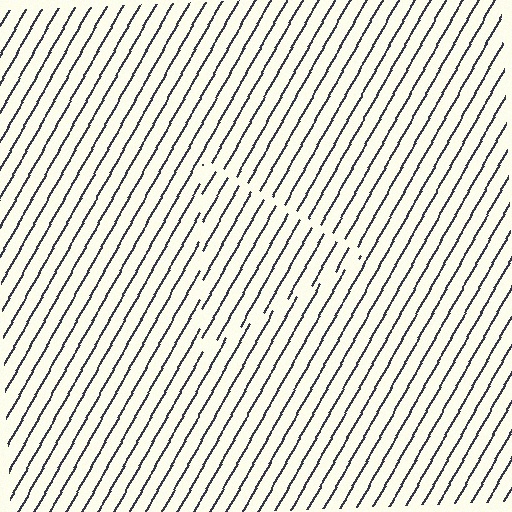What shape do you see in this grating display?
An illusory triangle. The interior of the shape contains the same grating, shifted by half a period — the contour is defined by the phase discontinuity where line-ends from the inner and outer gratings abut.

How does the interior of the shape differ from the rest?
The interior of the shape contains the same grating, shifted by half a period — the contour is defined by the phase discontinuity where line-ends from the inner and outer gratings abut.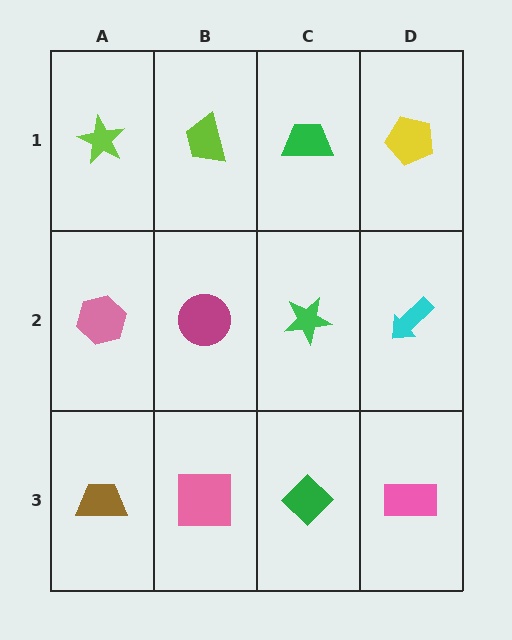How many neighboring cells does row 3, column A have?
2.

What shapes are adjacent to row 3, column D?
A cyan arrow (row 2, column D), a green diamond (row 3, column C).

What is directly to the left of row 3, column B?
A brown trapezoid.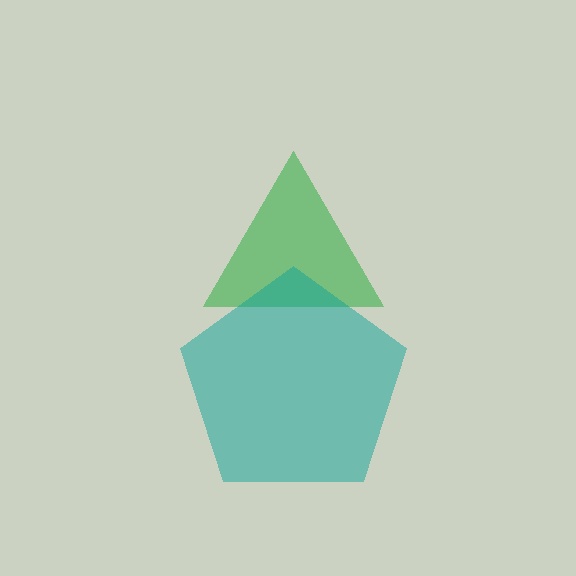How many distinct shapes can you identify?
There are 2 distinct shapes: a green triangle, a teal pentagon.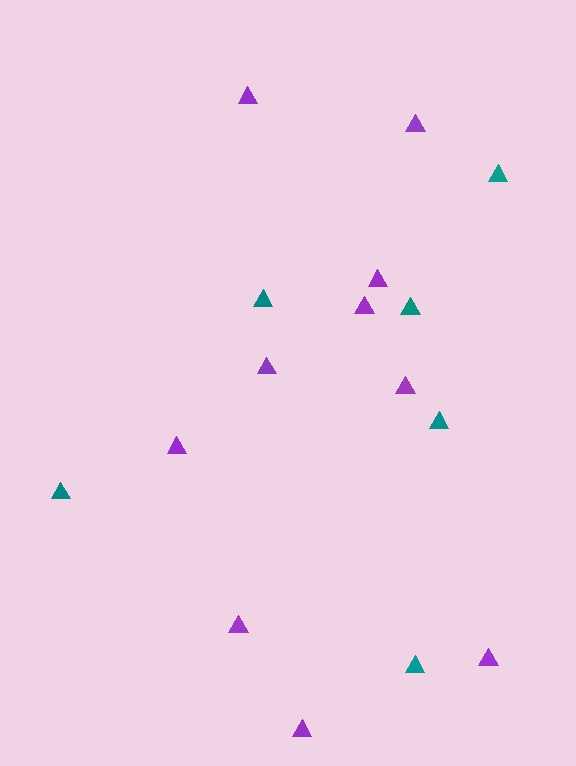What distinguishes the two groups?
There are 2 groups: one group of purple triangles (10) and one group of teal triangles (6).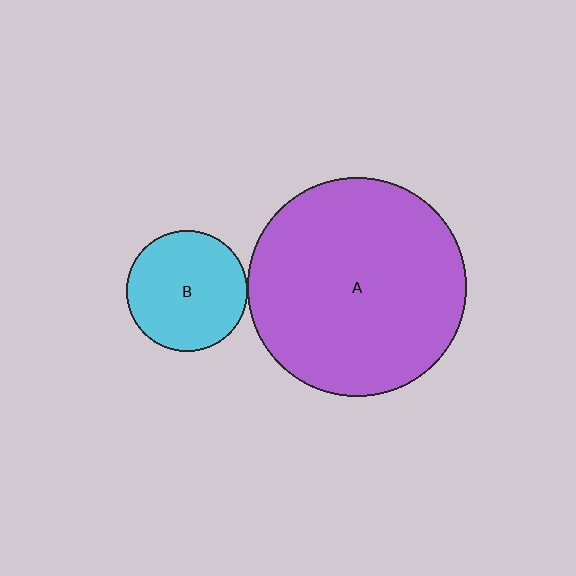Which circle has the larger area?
Circle A (purple).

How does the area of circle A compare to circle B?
Approximately 3.3 times.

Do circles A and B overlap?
Yes.